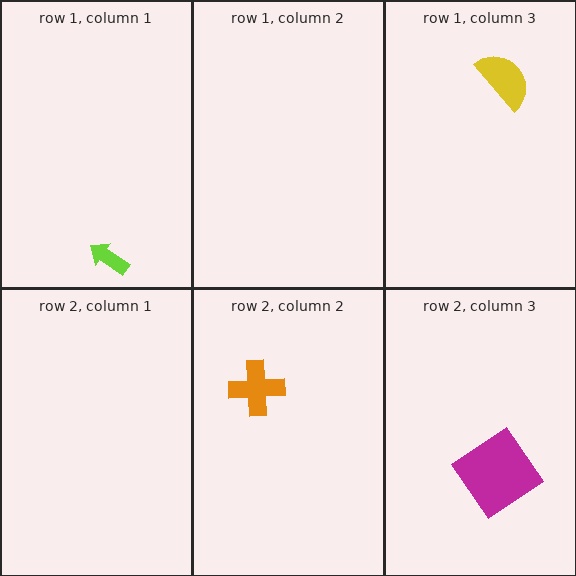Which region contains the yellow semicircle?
The row 1, column 3 region.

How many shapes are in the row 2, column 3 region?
1.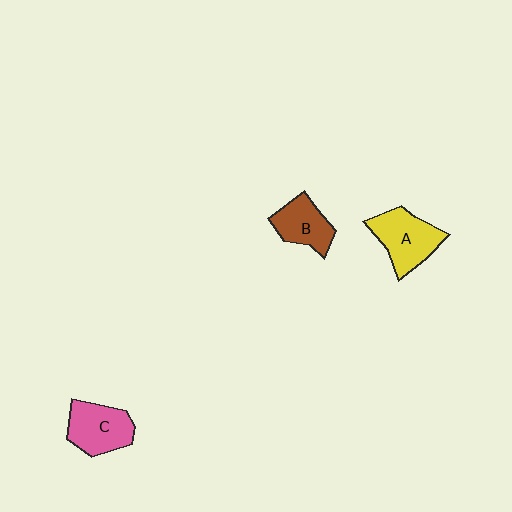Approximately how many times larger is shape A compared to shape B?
Approximately 1.3 times.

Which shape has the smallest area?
Shape B (brown).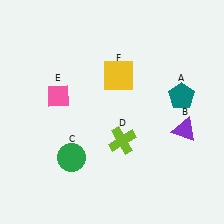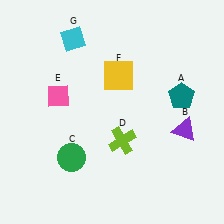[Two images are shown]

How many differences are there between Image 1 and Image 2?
There is 1 difference between the two images.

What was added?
A cyan diamond (G) was added in Image 2.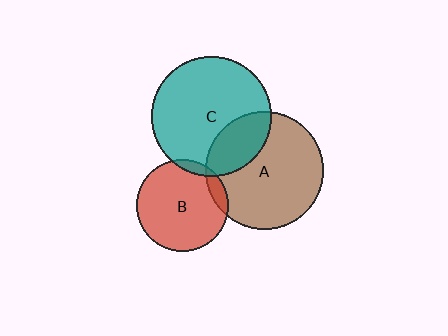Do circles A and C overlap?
Yes.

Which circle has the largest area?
Circle C (teal).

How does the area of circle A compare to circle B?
Approximately 1.7 times.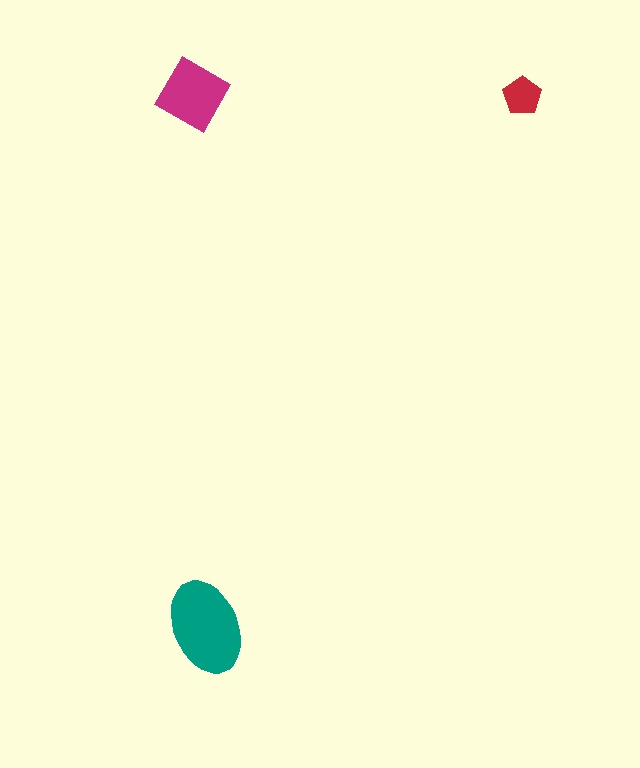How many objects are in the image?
There are 3 objects in the image.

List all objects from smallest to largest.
The red pentagon, the magenta diamond, the teal ellipse.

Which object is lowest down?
The teal ellipse is bottommost.